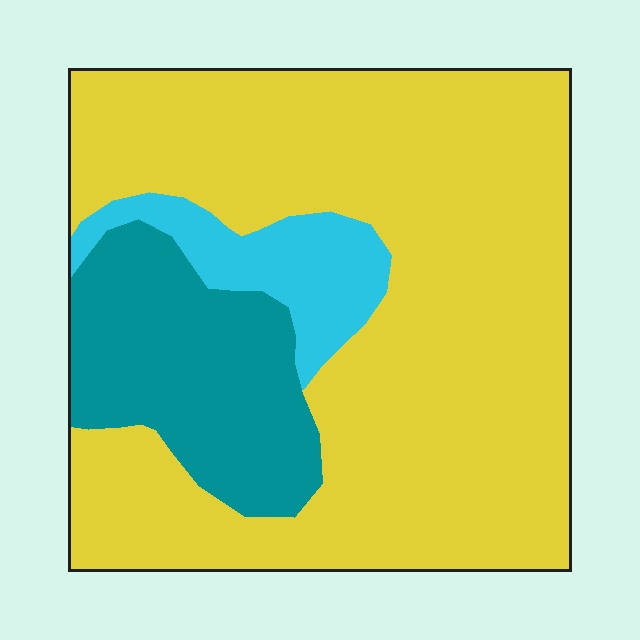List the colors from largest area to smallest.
From largest to smallest: yellow, teal, cyan.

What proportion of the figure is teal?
Teal takes up about one fifth (1/5) of the figure.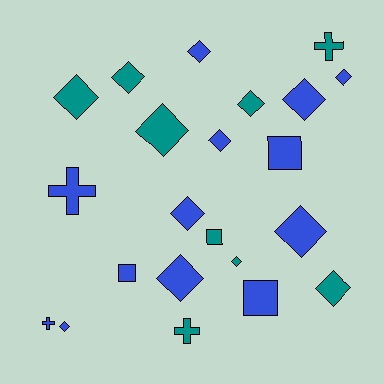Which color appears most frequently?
Blue, with 13 objects.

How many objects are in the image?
There are 22 objects.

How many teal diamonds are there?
There are 6 teal diamonds.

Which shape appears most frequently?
Diamond, with 14 objects.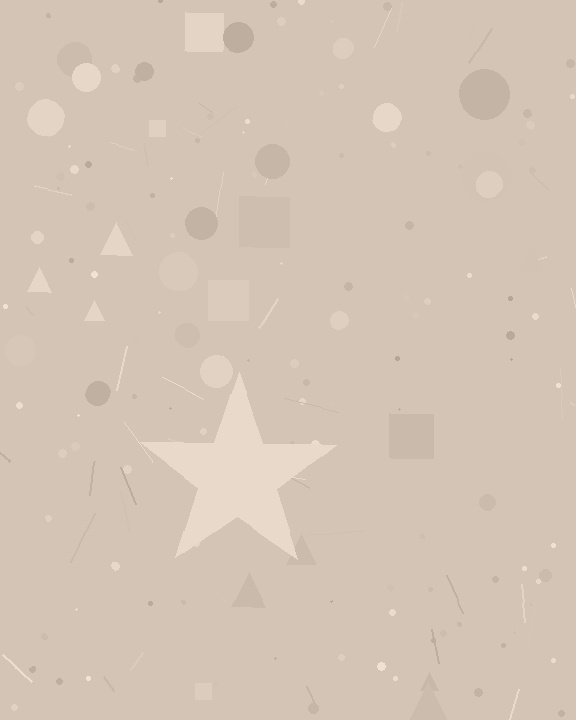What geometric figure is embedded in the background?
A star is embedded in the background.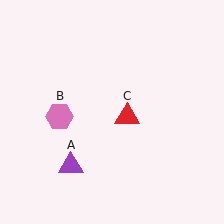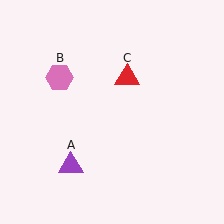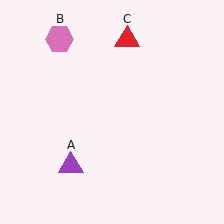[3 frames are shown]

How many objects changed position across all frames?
2 objects changed position: pink hexagon (object B), red triangle (object C).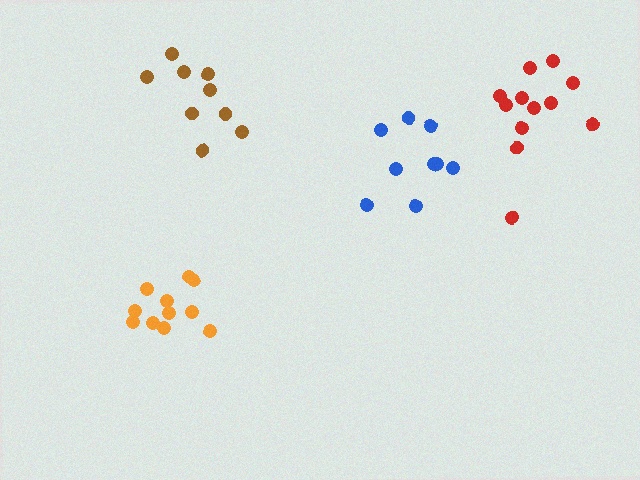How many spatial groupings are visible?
There are 4 spatial groupings.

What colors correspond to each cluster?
The clusters are colored: blue, brown, red, orange.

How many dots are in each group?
Group 1: 9 dots, Group 2: 9 dots, Group 3: 12 dots, Group 4: 11 dots (41 total).